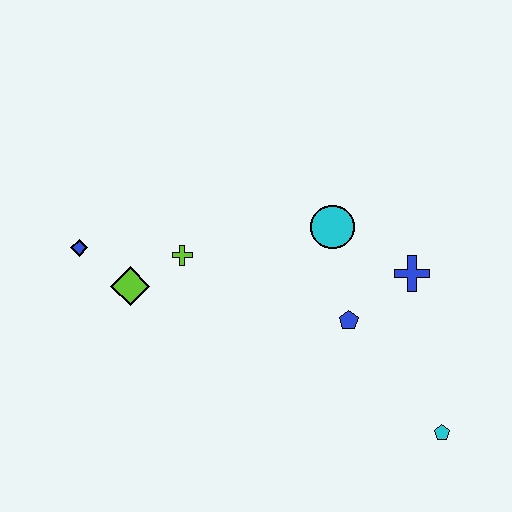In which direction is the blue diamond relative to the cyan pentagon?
The blue diamond is to the left of the cyan pentagon.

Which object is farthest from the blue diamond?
The cyan pentagon is farthest from the blue diamond.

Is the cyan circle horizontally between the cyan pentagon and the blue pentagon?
No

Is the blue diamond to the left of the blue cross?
Yes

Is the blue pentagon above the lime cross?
No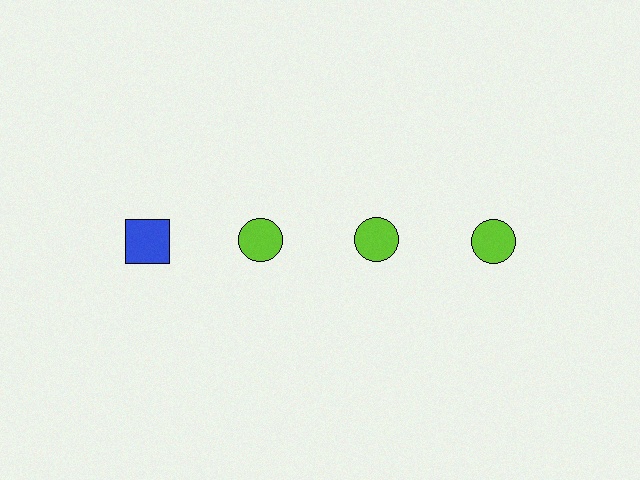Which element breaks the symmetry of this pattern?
The blue square in the top row, leftmost column breaks the symmetry. All other shapes are lime circles.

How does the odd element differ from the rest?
It differs in both color (blue instead of lime) and shape (square instead of circle).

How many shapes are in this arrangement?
There are 4 shapes arranged in a grid pattern.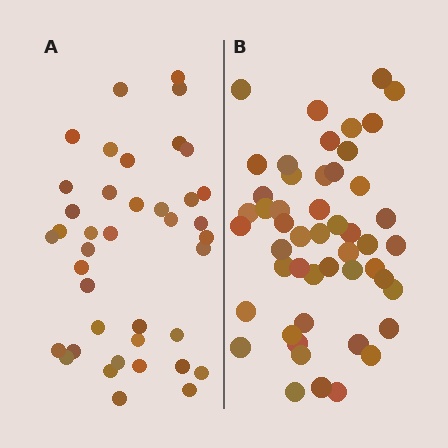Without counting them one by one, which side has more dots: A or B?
Region B (the right region) has more dots.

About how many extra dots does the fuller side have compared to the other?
Region B has roughly 10 or so more dots than region A.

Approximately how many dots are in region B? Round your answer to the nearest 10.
About 50 dots.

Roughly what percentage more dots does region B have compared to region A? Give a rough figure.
About 25% more.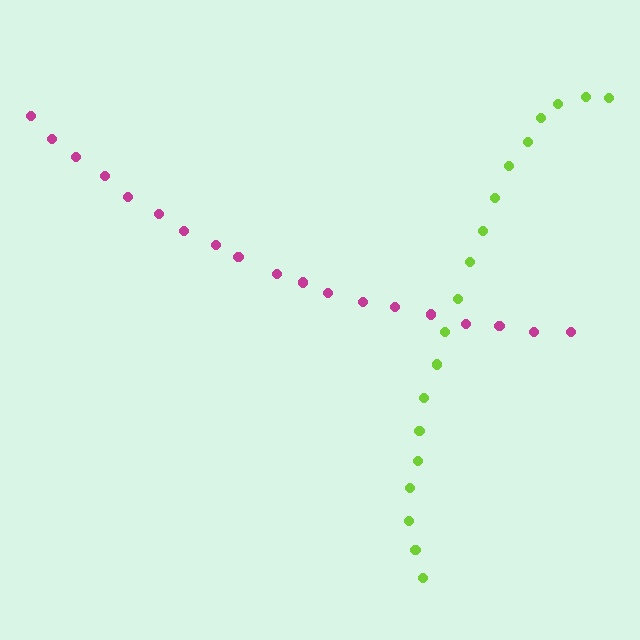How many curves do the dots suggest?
There are 2 distinct paths.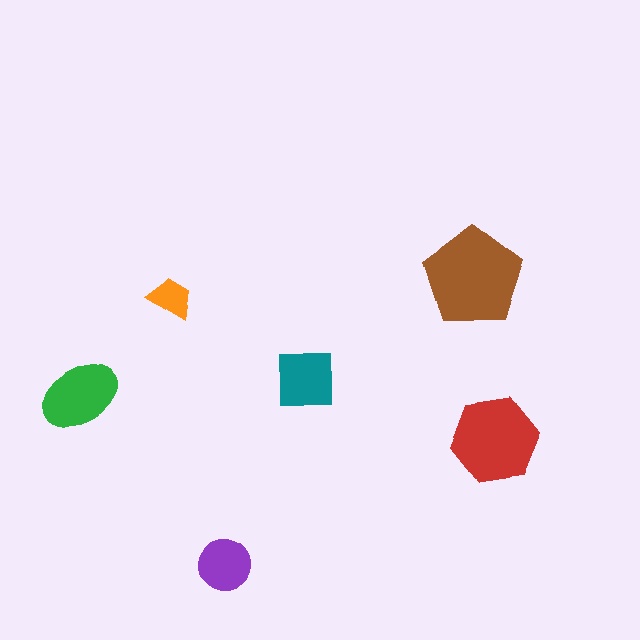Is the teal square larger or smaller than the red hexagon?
Smaller.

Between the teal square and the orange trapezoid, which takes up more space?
The teal square.